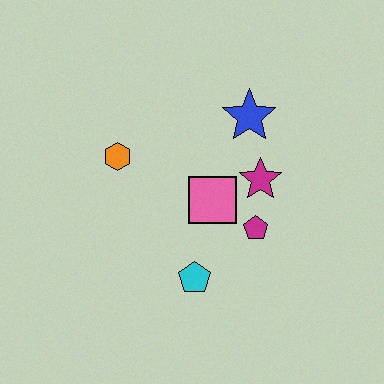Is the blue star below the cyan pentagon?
No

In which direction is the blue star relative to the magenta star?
The blue star is above the magenta star.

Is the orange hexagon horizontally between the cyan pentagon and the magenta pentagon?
No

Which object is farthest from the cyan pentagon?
The blue star is farthest from the cyan pentagon.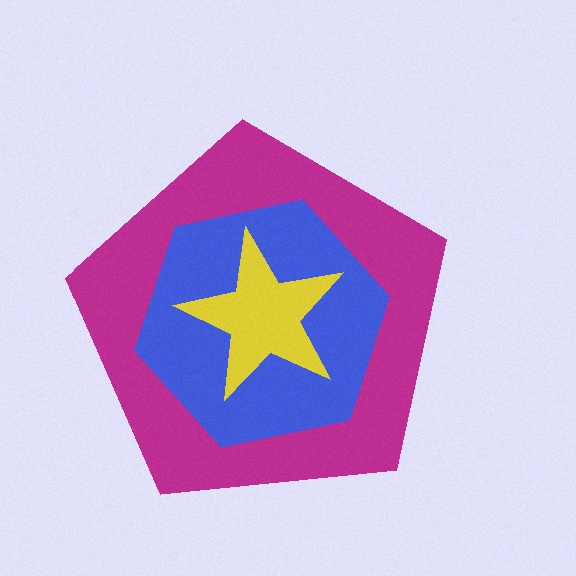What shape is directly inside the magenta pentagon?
The blue hexagon.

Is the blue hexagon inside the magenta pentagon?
Yes.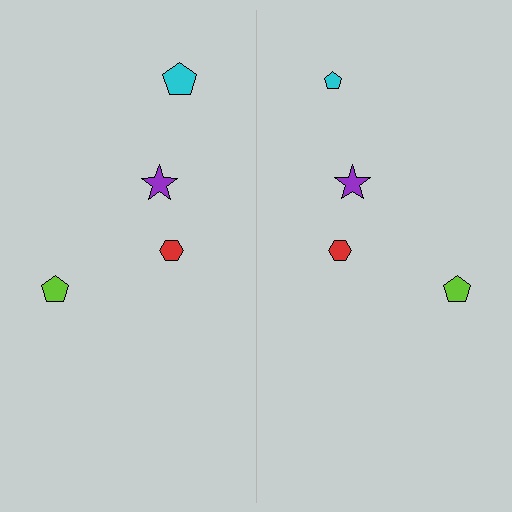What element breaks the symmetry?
The cyan pentagon on the right side has a different size than its mirror counterpart.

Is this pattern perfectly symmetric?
No, the pattern is not perfectly symmetric. The cyan pentagon on the right side has a different size than its mirror counterpart.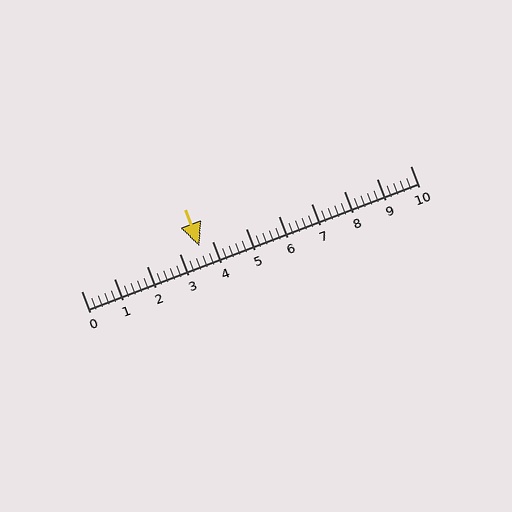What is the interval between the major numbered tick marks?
The major tick marks are spaced 1 units apart.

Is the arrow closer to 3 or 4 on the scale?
The arrow is closer to 4.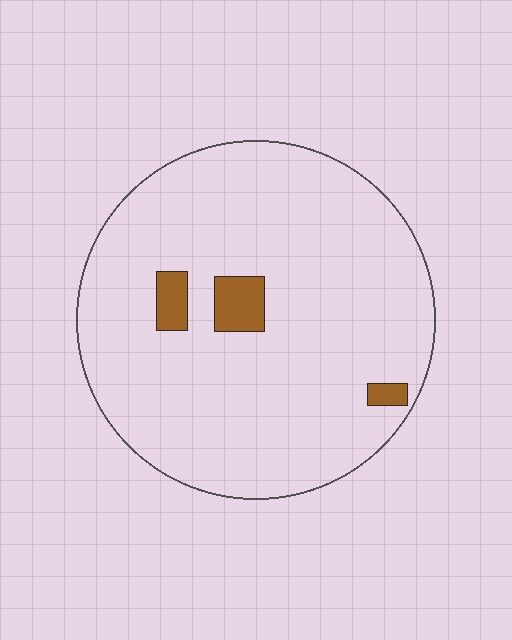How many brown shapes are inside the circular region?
3.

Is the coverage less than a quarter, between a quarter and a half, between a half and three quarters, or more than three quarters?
Less than a quarter.